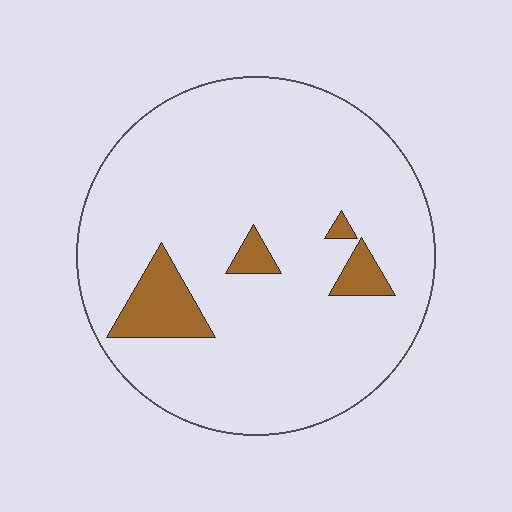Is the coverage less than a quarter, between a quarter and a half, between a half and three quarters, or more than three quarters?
Less than a quarter.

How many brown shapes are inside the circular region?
4.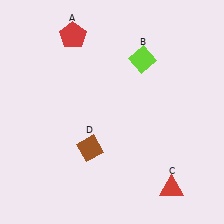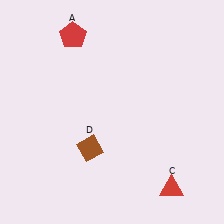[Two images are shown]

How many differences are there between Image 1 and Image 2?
There is 1 difference between the two images.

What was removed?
The lime diamond (B) was removed in Image 2.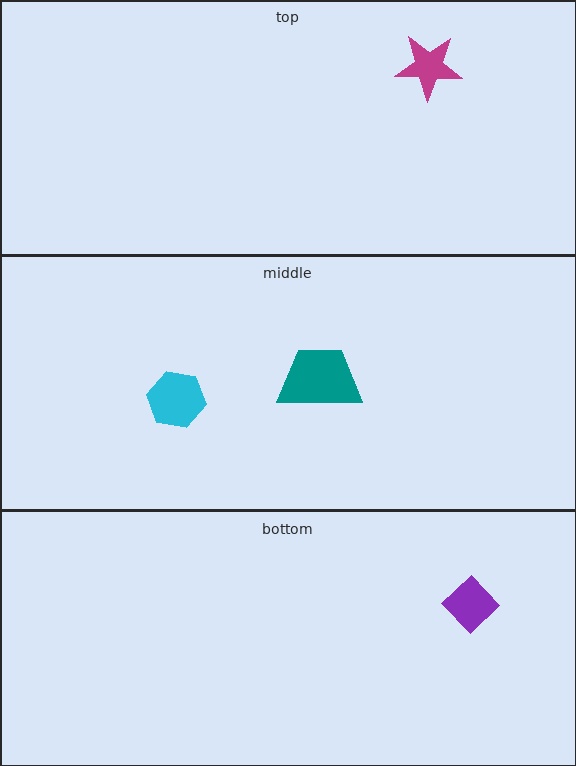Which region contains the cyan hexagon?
The middle region.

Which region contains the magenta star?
The top region.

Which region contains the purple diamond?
The bottom region.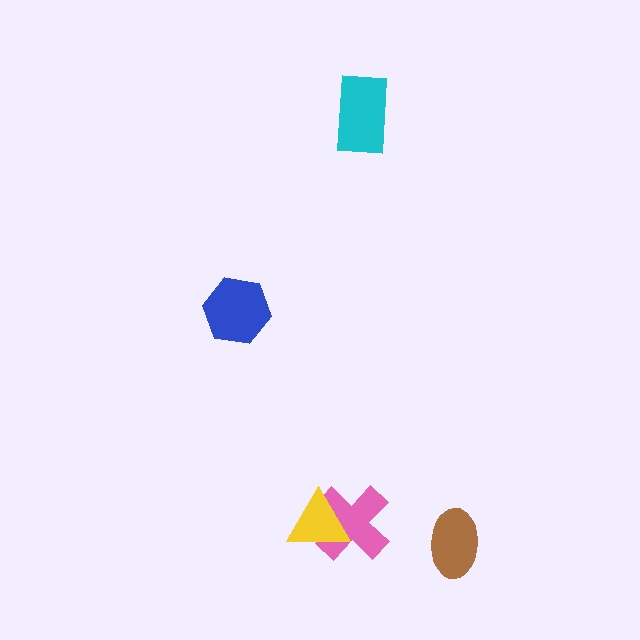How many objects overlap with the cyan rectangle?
0 objects overlap with the cyan rectangle.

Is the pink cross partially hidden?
Yes, it is partially covered by another shape.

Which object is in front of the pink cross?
The yellow triangle is in front of the pink cross.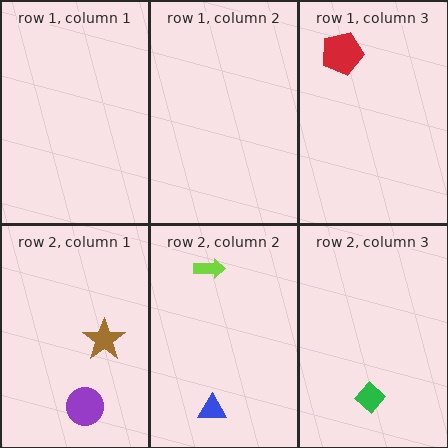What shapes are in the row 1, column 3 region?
The red pentagon.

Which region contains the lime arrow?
The row 2, column 2 region.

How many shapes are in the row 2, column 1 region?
2.